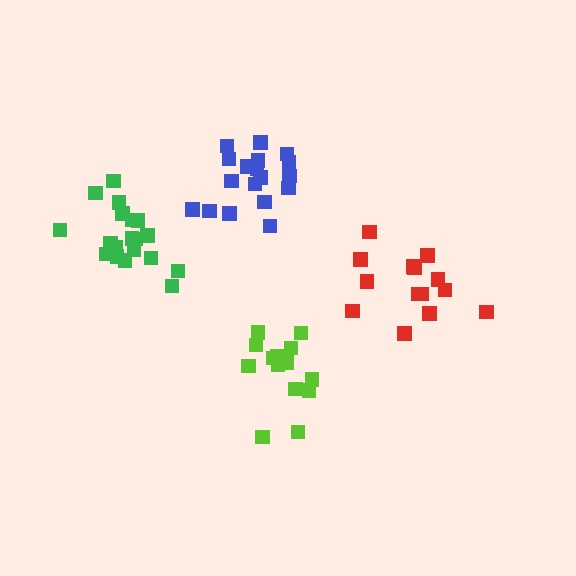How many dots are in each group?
Group 1: 14 dots, Group 2: 14 dots, Group 3: 20 dots, Group 4: 18 dots (66 total).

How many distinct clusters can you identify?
There are 4 distinct clusters.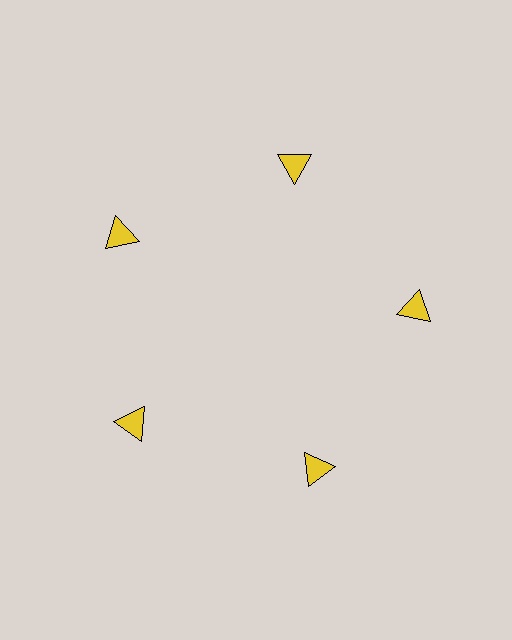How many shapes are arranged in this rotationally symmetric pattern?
There are 5 shapes, arranged in 5 groups of 1.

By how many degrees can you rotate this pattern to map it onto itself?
The pattern maps onto itself every 72 degrees of rotation.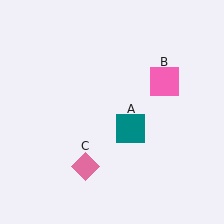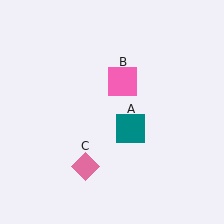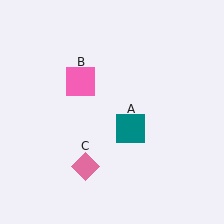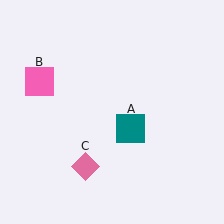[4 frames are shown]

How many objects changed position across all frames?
1 object changed position: pink square (object B).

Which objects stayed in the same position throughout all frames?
Teal square (object A) and pink diamond (object C) remained stationary.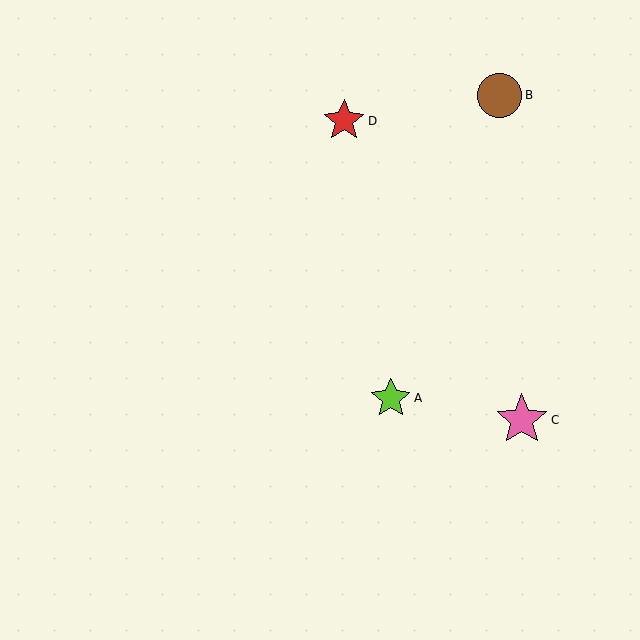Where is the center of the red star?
The center of the red star is at (344, 121).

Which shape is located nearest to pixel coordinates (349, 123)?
The red star (labeled D) at (344, 121) is nearest to that location.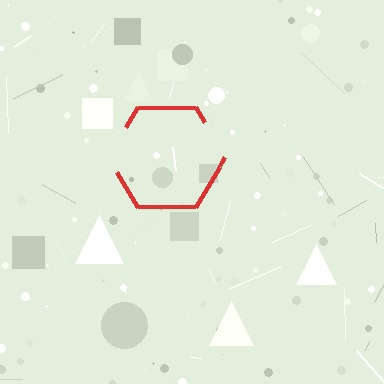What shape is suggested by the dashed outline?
The dashed outline suggests a hexagon.